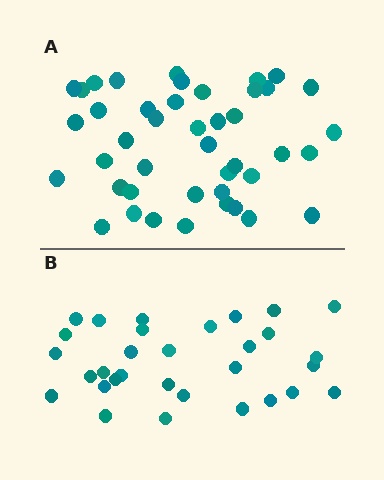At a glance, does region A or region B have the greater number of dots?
Region A (the top region) has more dots.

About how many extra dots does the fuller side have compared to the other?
Region A has roughly 12 or so more dots than region B.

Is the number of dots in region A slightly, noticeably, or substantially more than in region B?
Region A has noticeably more, but not dramatically so. The ratio is roughly 1.4 to 1.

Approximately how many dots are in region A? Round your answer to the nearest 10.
About 40 dots. (The exact count is 43, which rounds to 40.)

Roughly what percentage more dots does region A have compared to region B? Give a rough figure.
About 40% more.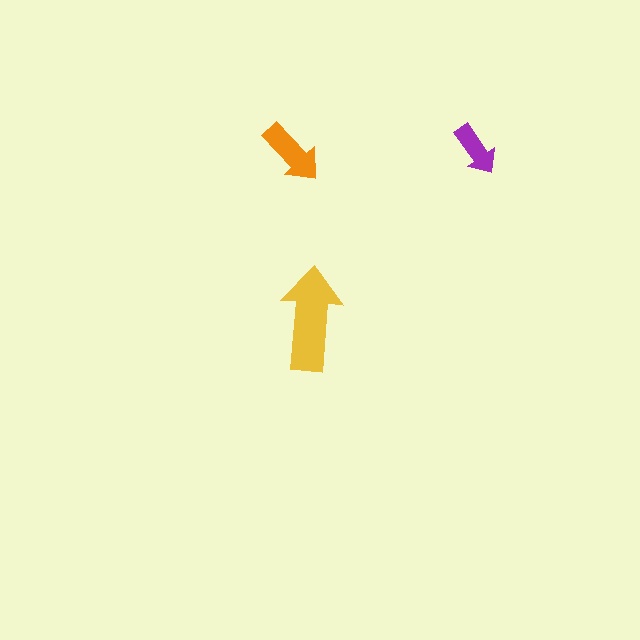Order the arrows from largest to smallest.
the yellow one, the orange one, the purple one.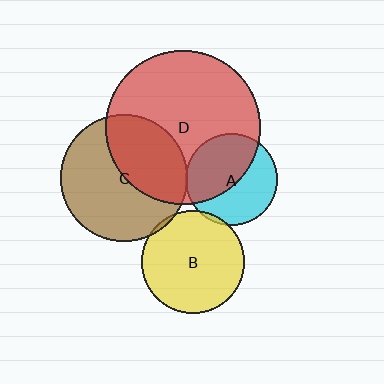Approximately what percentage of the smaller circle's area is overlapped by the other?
Approximately 40%.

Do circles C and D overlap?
Yes.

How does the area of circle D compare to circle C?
Approximately 1.5 times.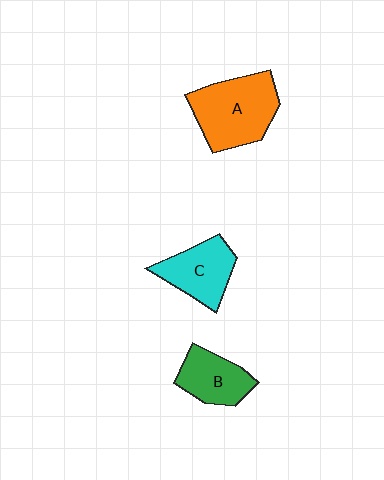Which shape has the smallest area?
Shape B (green).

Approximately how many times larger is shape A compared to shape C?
Approximately 1.4 times.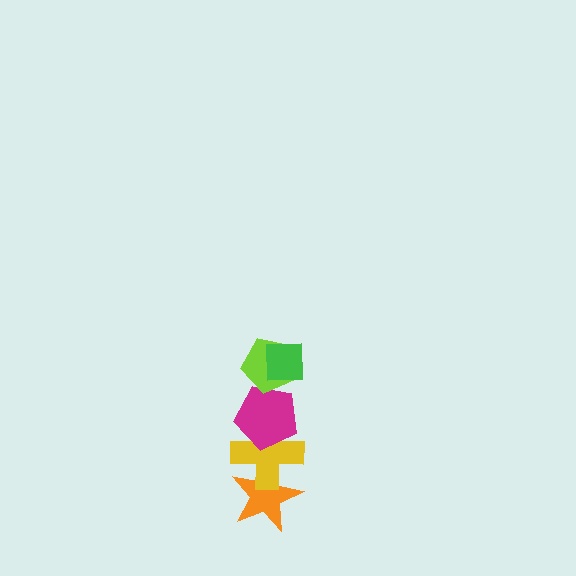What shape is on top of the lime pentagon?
The green square is on top of the lime pentagon.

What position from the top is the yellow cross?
The yellow cross is 4th from the top.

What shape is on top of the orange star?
The yellow cross is on top of the orange star.